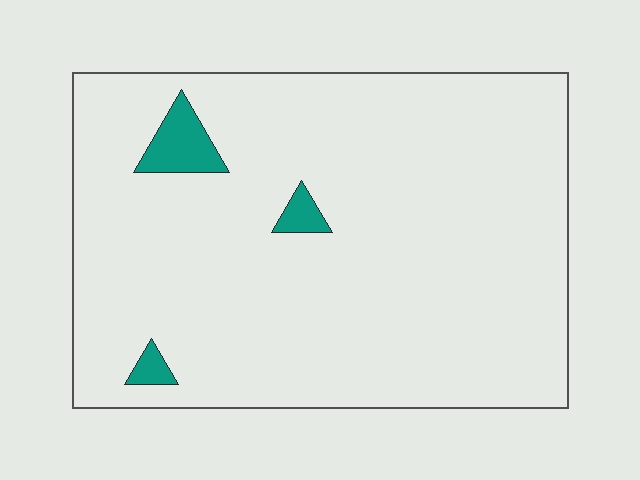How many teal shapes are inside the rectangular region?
3.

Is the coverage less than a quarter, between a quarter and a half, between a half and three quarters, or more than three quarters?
Less than a quarter.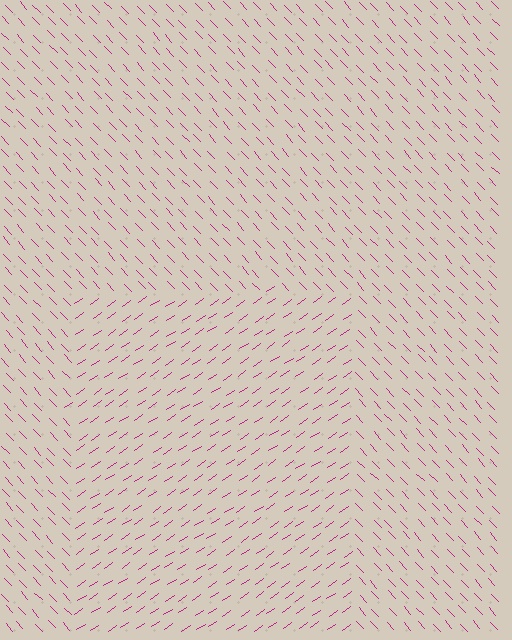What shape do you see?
I see a rectangle.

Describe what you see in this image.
The image is filled with small magenta line segments. A rectangle region in the image has lines oriented differently from the surrounding lines, creating a visible texture boundary.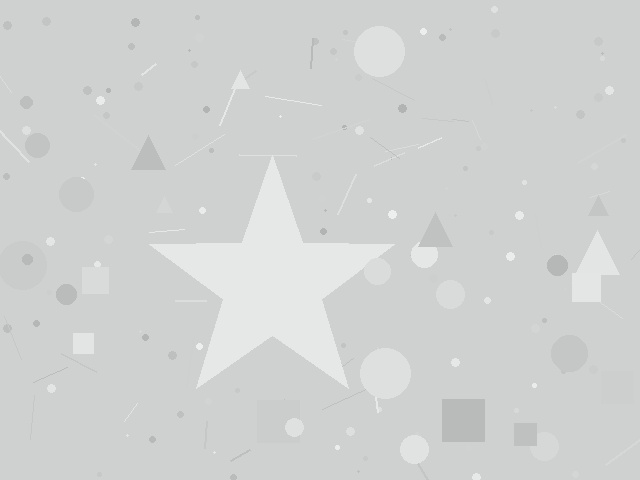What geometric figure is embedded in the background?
A star is embedded in the background.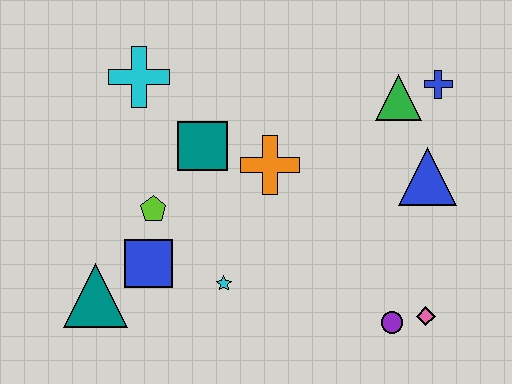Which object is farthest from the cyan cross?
The pink diamond is farthest from the cyan cross.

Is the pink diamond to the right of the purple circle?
Yes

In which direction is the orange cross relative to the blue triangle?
The orange cross is to the left of the blue triangle.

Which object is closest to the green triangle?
The blue cross is closest to the green triangle.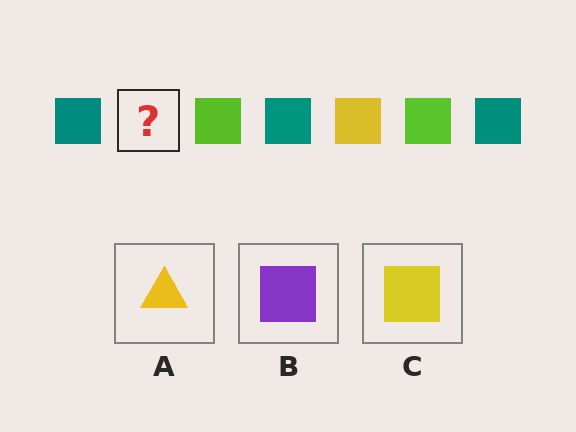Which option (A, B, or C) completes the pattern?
C.